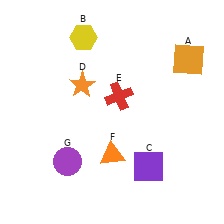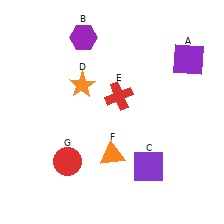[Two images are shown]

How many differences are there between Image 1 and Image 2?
There are 3 differences between the two images.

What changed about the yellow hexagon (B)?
In Image 1, B is yellow. In Image 2, it changed to purple.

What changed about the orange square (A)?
In Image 1, A is orange. In Image 2, it changed to purple.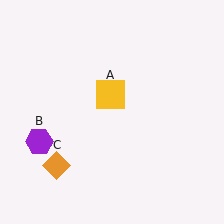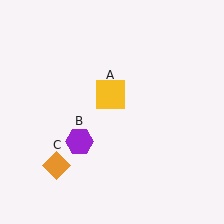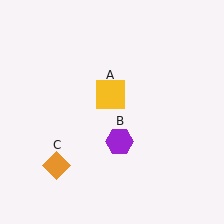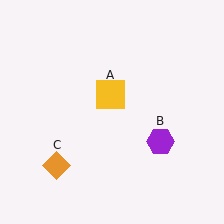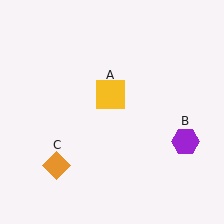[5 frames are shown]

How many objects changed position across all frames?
1 object changed position: purple hexagon (object B).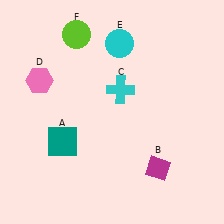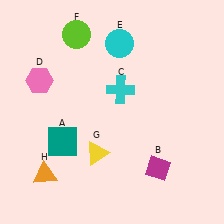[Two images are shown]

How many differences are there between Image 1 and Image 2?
There are 2 differences between the two images.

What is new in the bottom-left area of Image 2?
A yellow triangle (G) was added in the bottom-left area of Image 2.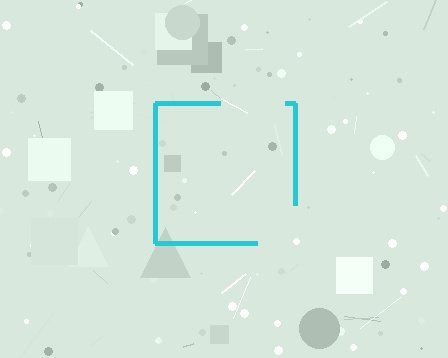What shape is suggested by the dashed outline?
The dashed outline suggests a square.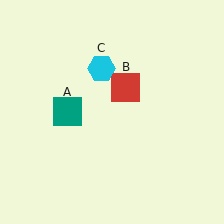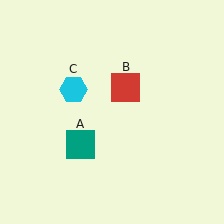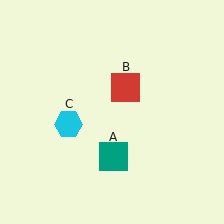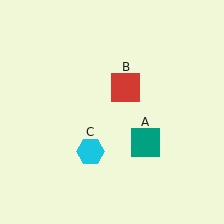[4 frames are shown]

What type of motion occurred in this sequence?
The teal square (object A), cyan hexagon (object C) rotated counterclockwise around the center of the scene.